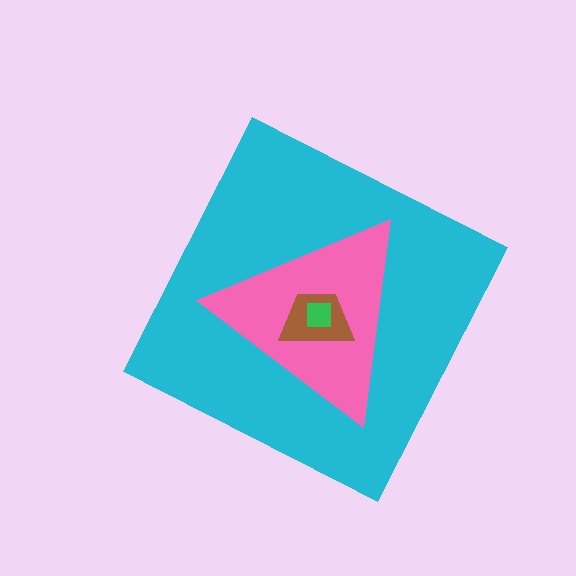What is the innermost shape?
The green square.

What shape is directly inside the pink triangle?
The brown trapezoid.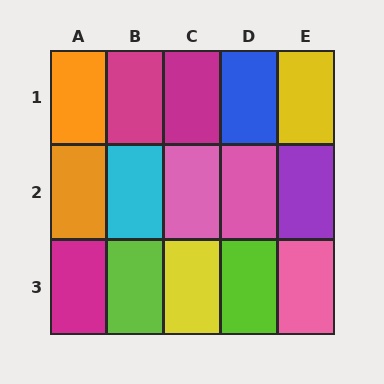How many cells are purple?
1 cell is purple.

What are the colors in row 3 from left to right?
Magenta, lime, yellow, lime, pink.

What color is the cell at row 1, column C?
Magenta.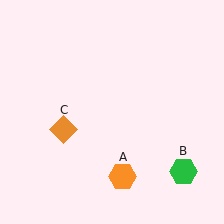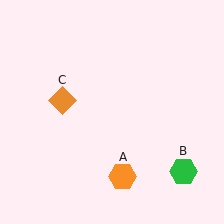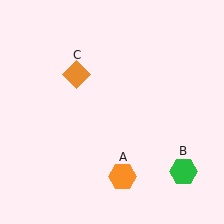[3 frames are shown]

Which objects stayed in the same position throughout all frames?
Orange hexagon (object A) and green hexagon (object B) remained stationary.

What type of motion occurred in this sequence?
The orange diamond (object C) rotated clockwise around the center of the scene.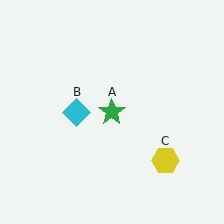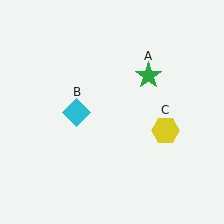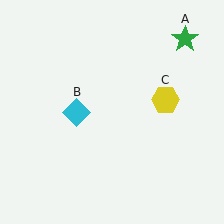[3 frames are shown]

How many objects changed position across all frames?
2 objects changed position: green star (object A), yellow hexagon (object C).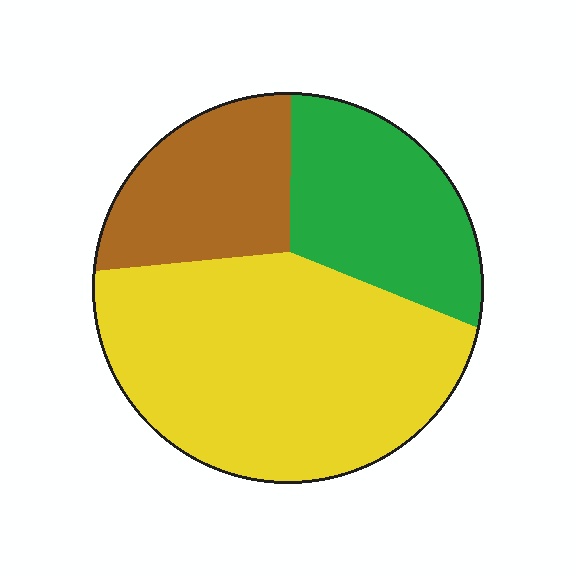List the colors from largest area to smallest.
From largest to smallest: yellow, green, brown.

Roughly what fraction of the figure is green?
Green takes up between a quarter and a half of the figure.